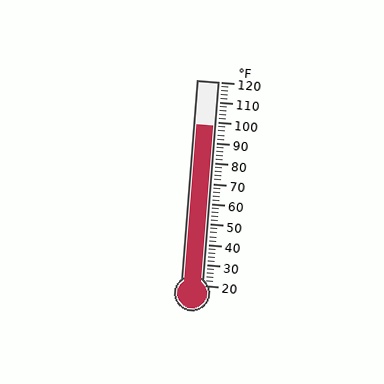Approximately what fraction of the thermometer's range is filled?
The thermometer is filled to approximately 80% of its range.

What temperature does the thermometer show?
The thermometer shows approximately 98°F.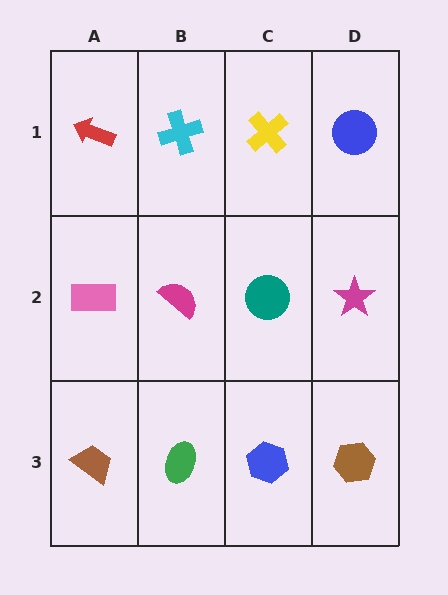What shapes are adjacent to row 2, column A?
A red arrow (row 1, column A), a brown trapezoid (row 3, column A), a magenta semicircle (row 2, column B).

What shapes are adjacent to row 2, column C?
A yellow cross (row 1, column C), a blue hexagon (row 3, column C), a magenta semicircle (row 2, column B), a magenta star (row 2, column D).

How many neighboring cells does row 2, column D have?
3.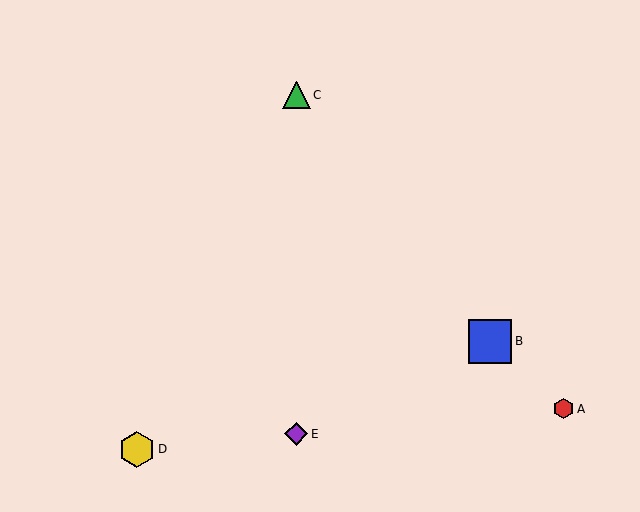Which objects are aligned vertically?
Objects C, E are aligned vertically.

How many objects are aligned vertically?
2 objects (C, E) are aligned vertically.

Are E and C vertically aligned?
Yes, both are at x≈296.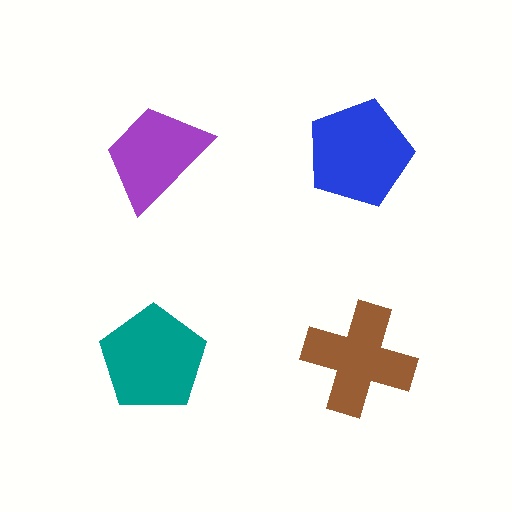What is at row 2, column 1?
A teal pentagon.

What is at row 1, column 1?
A purple trapezoid.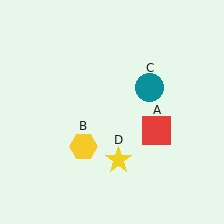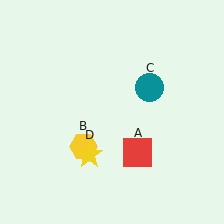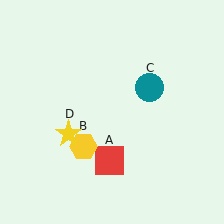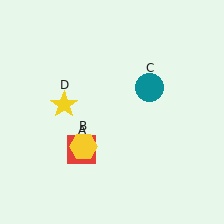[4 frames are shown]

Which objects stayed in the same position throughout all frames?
Yellow hexagon (object B) and teal circle (object C) remained stationary.